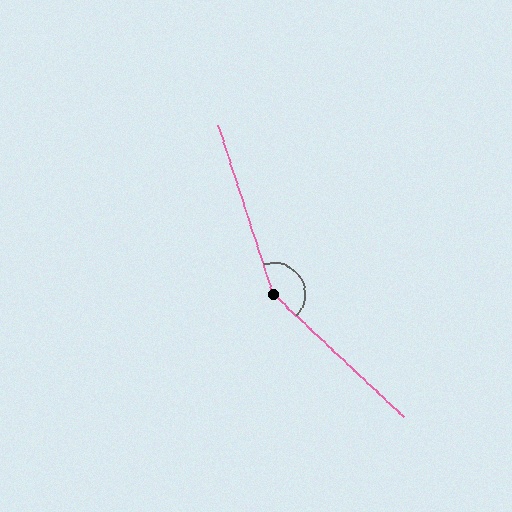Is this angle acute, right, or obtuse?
It is obtuse.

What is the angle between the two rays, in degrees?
Approximately 151 degrees.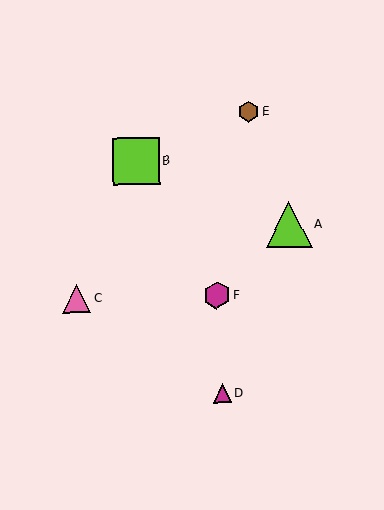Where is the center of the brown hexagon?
The center of the brown hexagon is at (249, 112).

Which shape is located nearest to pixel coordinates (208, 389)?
The magenta triangle (labeled D) at (222, 393) is nearest to that location.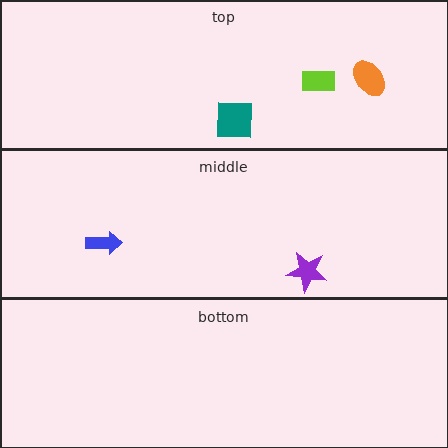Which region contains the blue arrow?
The middle region.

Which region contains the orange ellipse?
The top region.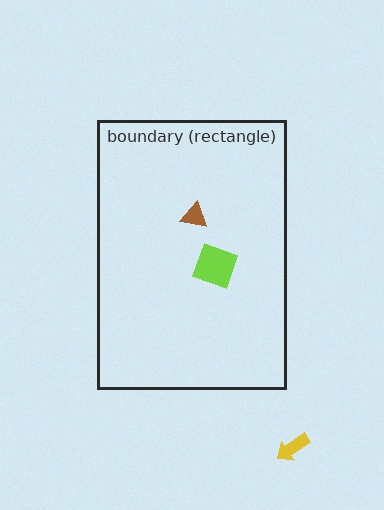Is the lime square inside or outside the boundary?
Inside.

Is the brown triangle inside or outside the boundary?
Inside.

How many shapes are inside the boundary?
2 inside, 1 outside.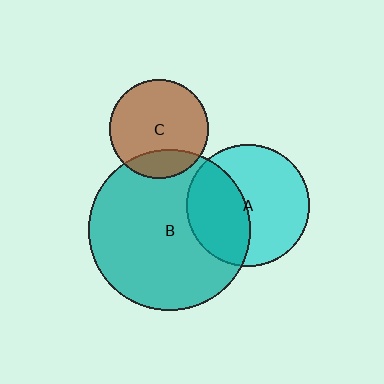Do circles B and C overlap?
Yes.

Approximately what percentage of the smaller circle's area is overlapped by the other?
Approximately 20%.